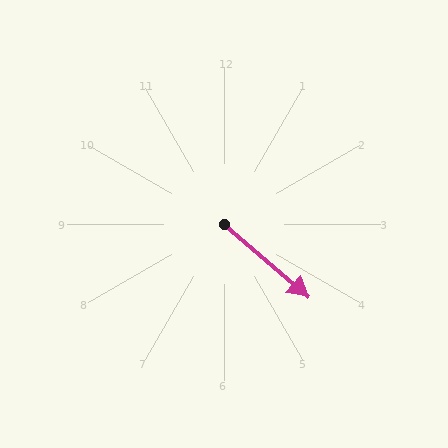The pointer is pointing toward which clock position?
Roughly 4 o'clock.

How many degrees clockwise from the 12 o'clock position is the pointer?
Approximately 131 degrees.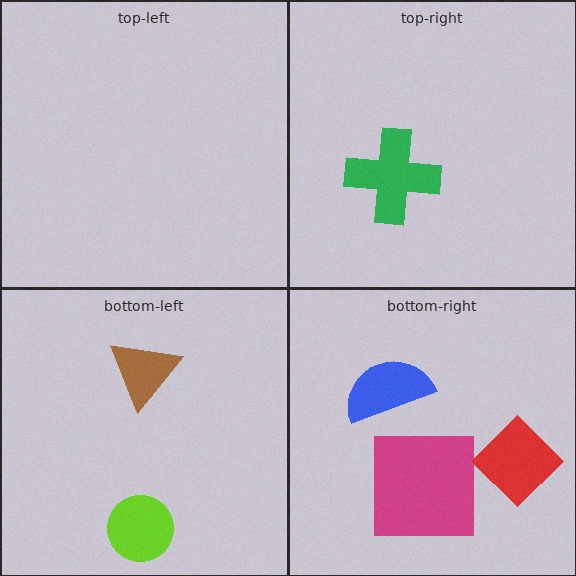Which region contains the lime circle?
The bottom-left region.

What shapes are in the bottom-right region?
The magenta square, the red diamond, the blue semicircle.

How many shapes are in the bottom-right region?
3.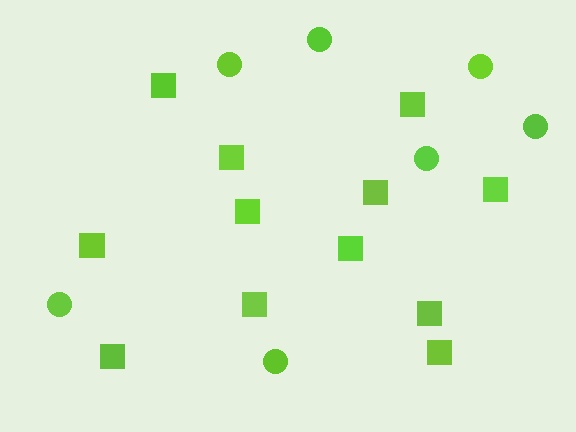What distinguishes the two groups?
There are 2 groups: one group of squares (12) and one group of circles (7).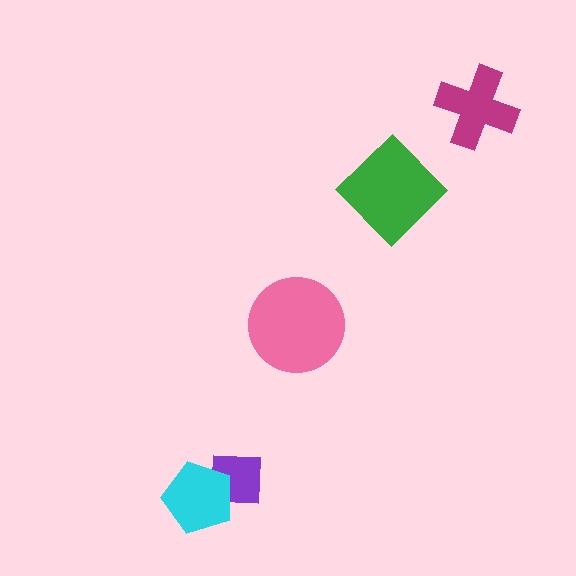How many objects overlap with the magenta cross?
0 objects overlap with the magenta cross.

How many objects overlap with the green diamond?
0 objects overlap with the green diamond.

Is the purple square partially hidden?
Yes, it is partially covered by another shape.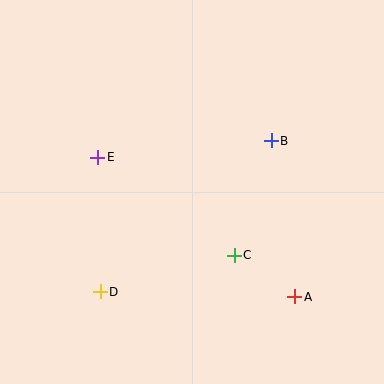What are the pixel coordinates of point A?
Point A is at (295, 297).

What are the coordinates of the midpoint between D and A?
The midpoint between D and A is at (197, 294).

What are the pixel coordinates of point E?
Point E is at (98, 157).